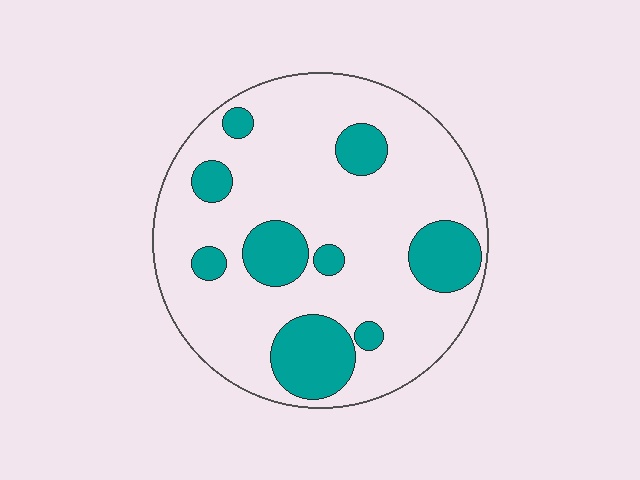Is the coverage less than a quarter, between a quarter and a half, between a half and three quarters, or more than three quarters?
Less than a quarter.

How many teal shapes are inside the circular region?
9.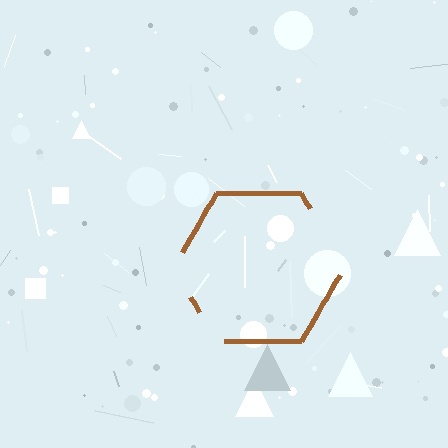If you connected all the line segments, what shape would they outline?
They would outline a hexagon.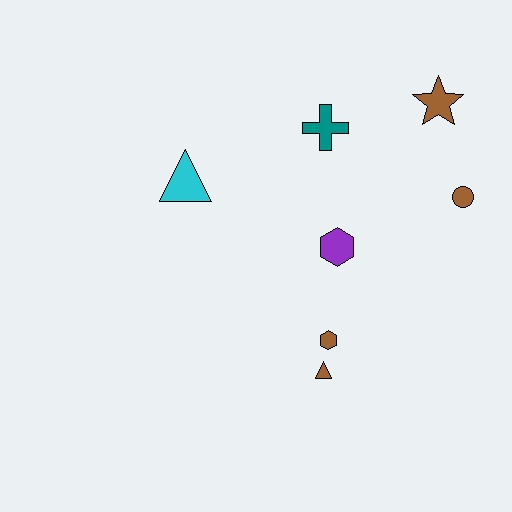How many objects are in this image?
There are 7 objects.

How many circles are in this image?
There is 1 circle.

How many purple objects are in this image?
There is 1 purple object.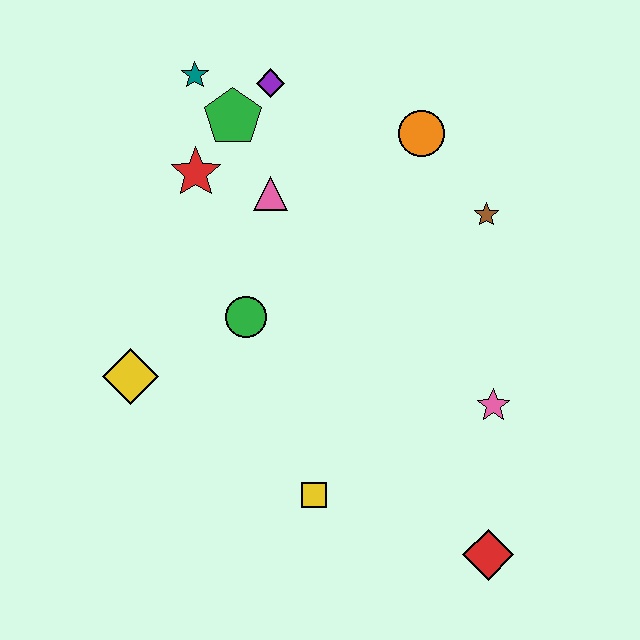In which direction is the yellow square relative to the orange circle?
The yellow square is below the orange circle.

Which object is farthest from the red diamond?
The teal star is farthest from the red diamond.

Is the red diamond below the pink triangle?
Yes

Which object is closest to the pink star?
The red diamond is closest to the pink star.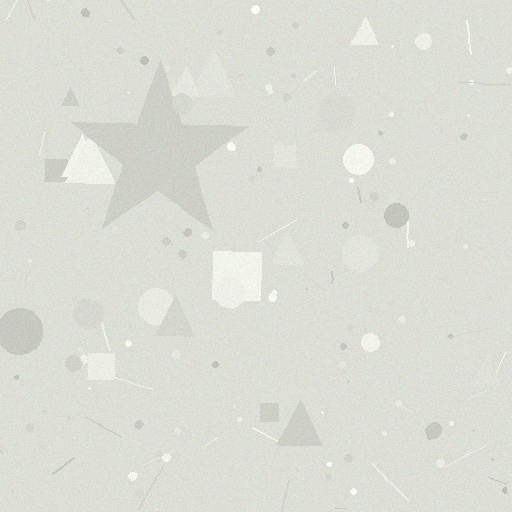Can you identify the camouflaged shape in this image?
The camouflaged shape is a star.